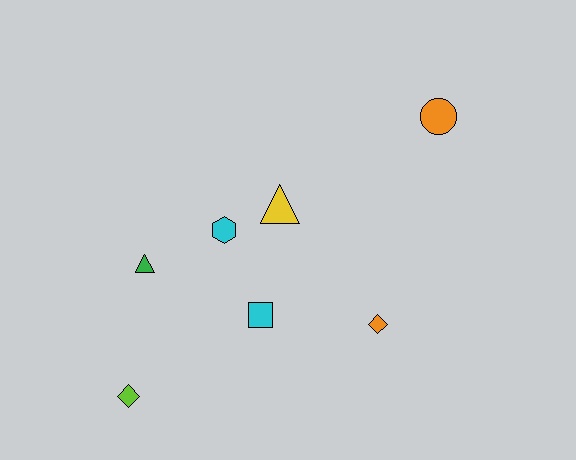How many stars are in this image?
There are no stars.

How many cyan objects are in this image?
There are 2 cyan objects.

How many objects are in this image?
There are 7 objects.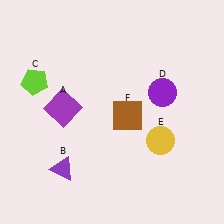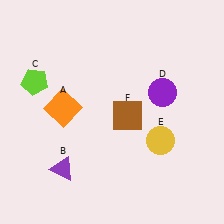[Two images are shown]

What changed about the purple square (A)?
In Image 1, A is purple. In Image 2, it changed to orange.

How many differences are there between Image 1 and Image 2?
There is 1 difference between the two images.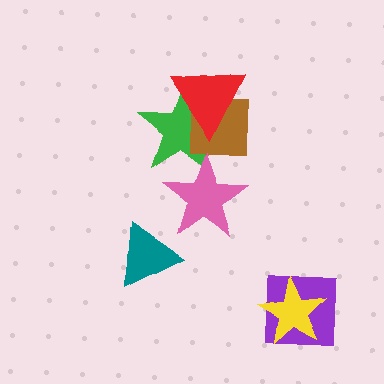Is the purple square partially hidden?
Yes, it is partially covered by another shape.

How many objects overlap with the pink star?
1 object overlaps with the pink star.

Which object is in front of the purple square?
The yellow star is in front of the purple square.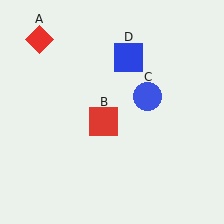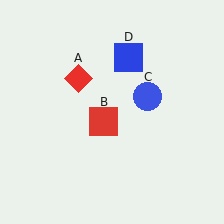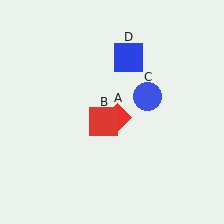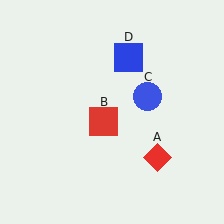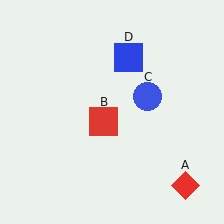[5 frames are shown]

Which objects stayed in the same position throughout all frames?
Red square (object B) and blue circle (object C) and blue square (object D) remained stationary.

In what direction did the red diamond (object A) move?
The red diamond (object A) moved down and to the right.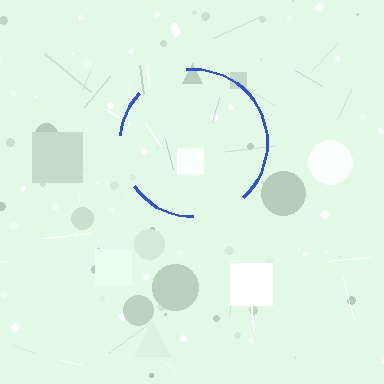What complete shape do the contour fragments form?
The contour fragments form a circle.